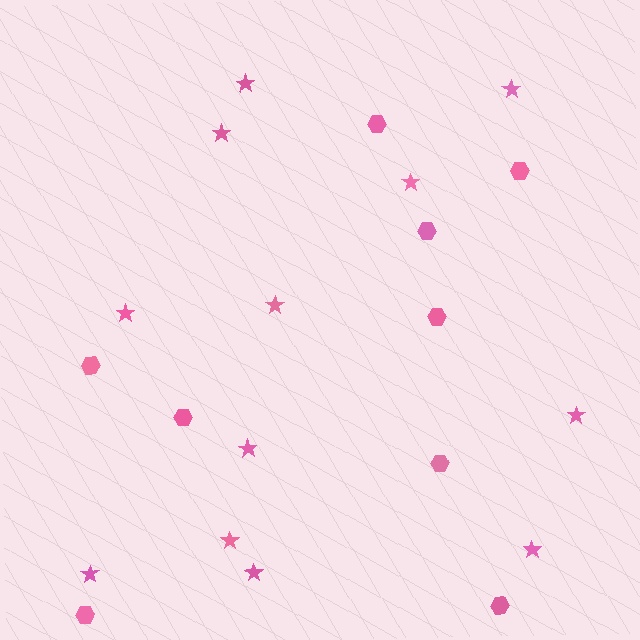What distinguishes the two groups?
There are 2 groups: one group of stars (12) and one group of hexagons (9).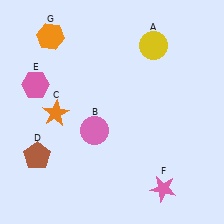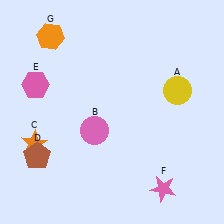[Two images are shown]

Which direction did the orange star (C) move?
The orange star (C) moved down.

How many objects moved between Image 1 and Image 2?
2 objects moved between the two images.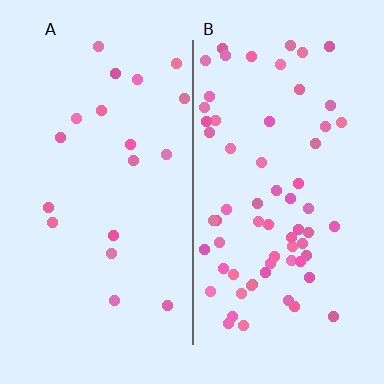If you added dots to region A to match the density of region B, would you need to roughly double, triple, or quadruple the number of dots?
Approximately triple.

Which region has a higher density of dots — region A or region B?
B (the right).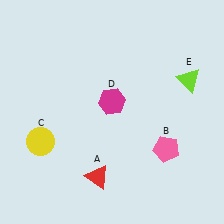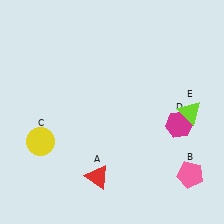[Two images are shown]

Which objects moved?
The objects that moved are: the pink pentagon (B), the magenta hexagon (D), the lime triangle (E).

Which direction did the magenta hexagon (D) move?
The magenta hexagon (D) moved right.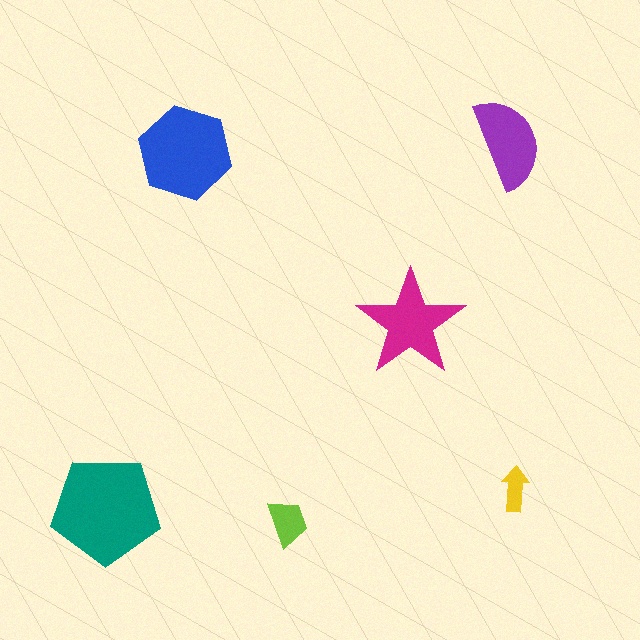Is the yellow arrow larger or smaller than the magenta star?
Smaller.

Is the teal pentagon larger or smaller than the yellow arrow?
Larger.